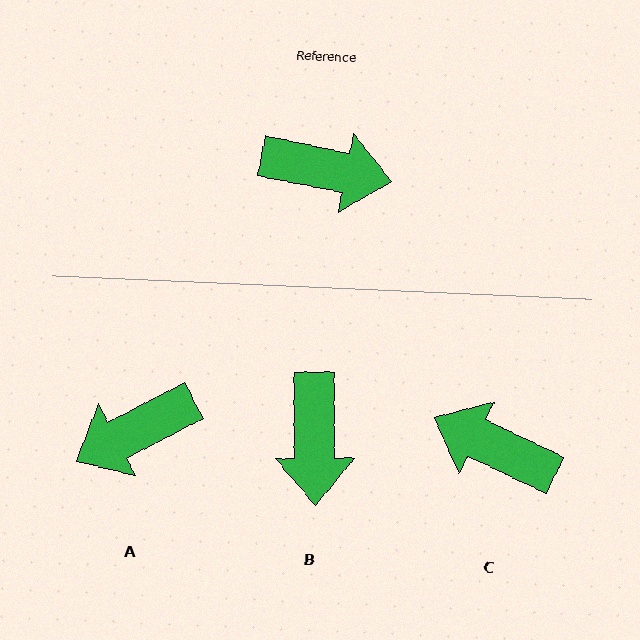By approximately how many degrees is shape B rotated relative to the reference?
Approximately 79 degrees clockwise.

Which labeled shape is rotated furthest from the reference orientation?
C, about 166 degrees away.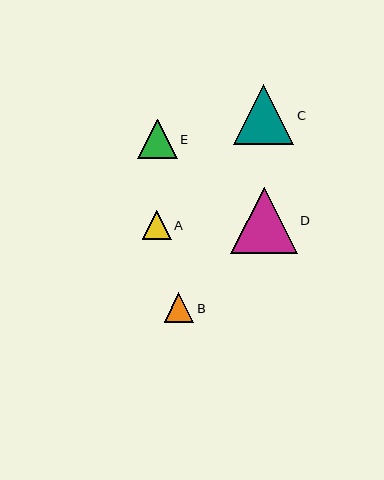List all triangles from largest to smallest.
From largest to smallest: D, C, E, B, A.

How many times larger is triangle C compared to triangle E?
Triangle C is approximately 1.5 times the size of triangle E.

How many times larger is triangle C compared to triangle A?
Triangle C is approximately 2.1 times the size of triangle A.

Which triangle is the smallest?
Triangle A is the smallest with a size of approximately 29 pixels.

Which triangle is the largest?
Triangle D is the largest with a size of approximately 66 pixels.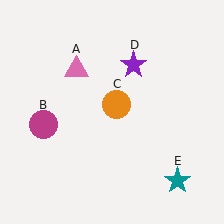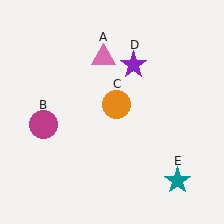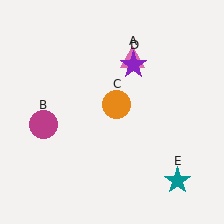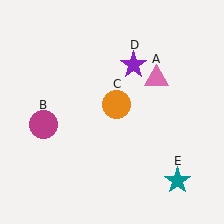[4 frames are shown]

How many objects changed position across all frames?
1 object changed position: pink triangle (object A).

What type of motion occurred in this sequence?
The pink triangle (object A) rotated clockwise around the center of the scene.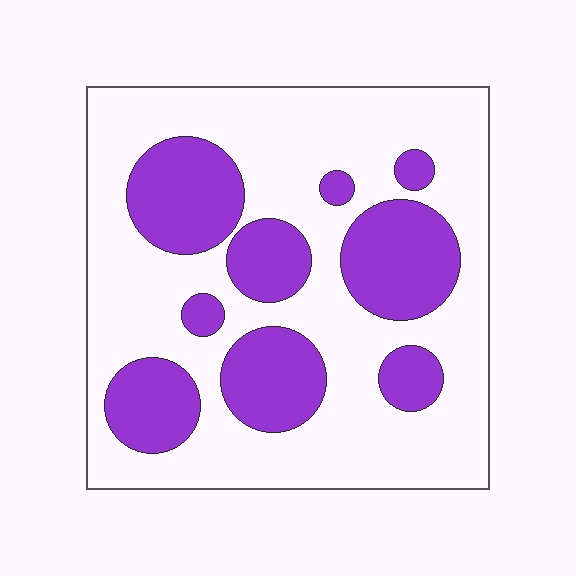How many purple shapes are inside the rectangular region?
9.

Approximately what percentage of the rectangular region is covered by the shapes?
Approximately 30%.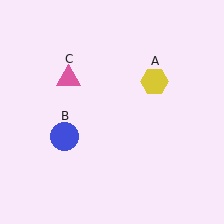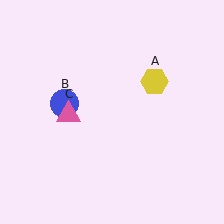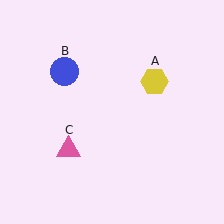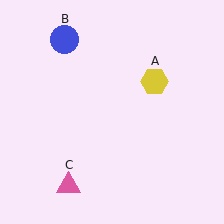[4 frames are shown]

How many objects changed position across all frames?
2 objects changed position: blue circle (object B), pink triangle (object C).